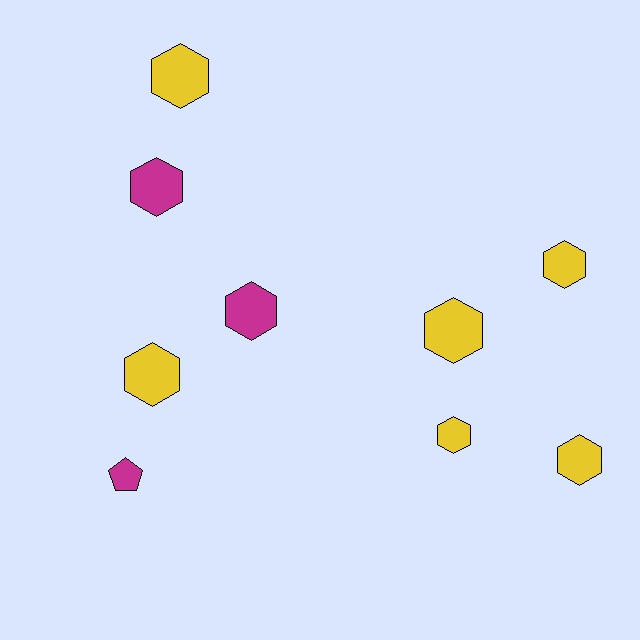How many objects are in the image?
There are 9 objects.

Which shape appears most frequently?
Hexagon, with 8 objects.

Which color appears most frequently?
Yellow, with 6 objects.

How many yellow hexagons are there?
There are 6 yellow hexagons.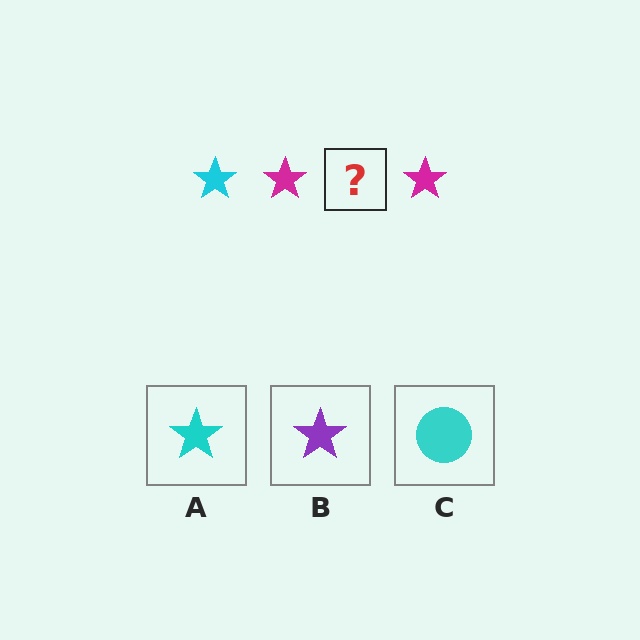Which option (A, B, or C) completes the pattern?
A.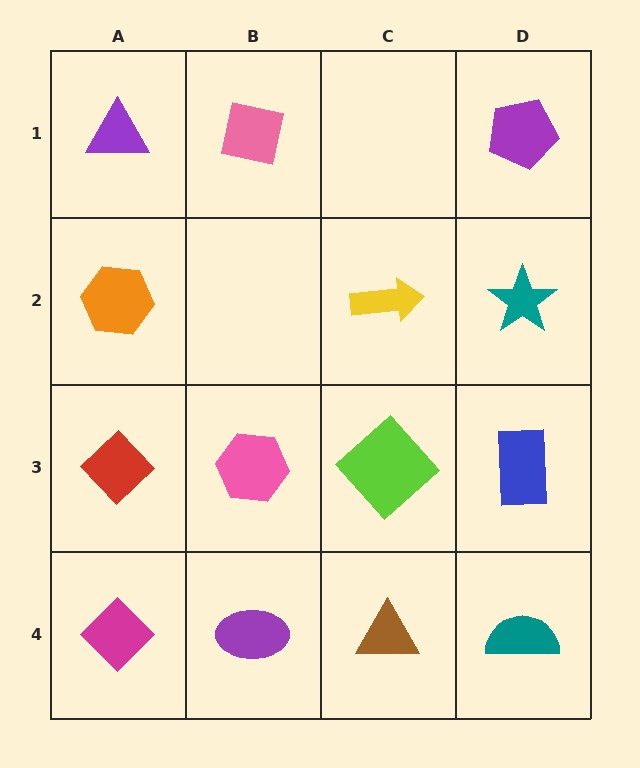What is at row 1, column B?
A pink square.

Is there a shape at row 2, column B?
No, that cell is empty.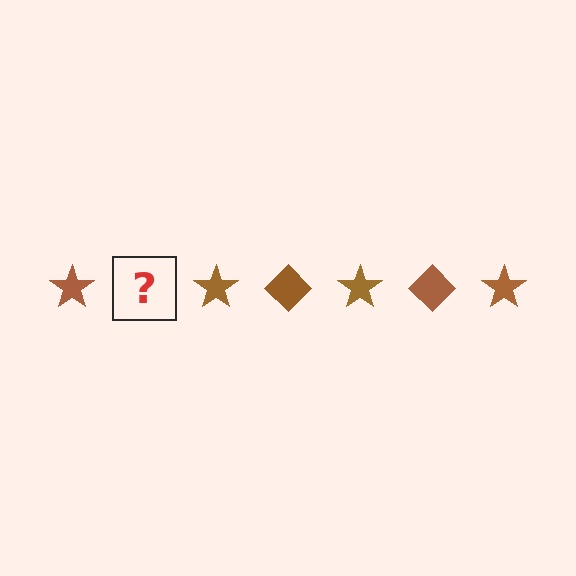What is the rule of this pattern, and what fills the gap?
The rule is that the pattern cycles through star, diamond shapes in brown. The gap should be filled with a brown diamond.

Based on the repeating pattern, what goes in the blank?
The blank should be a brown diamond.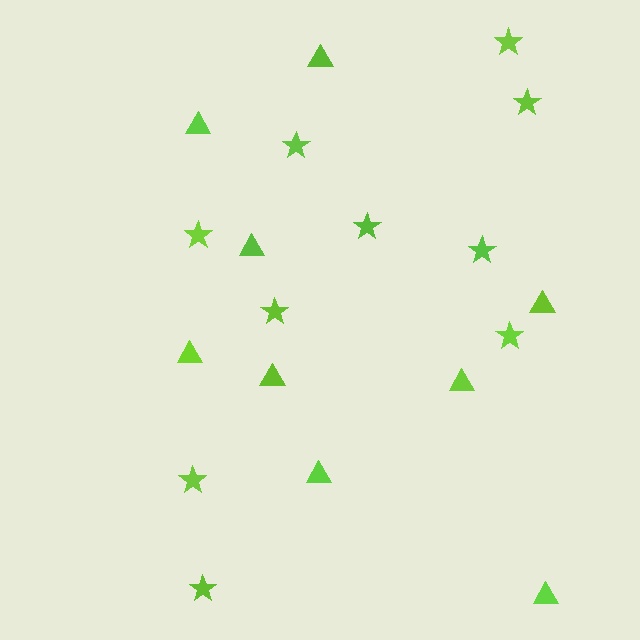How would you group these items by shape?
There are 2 groups: one group of stars (10) and one group of triangles (9).